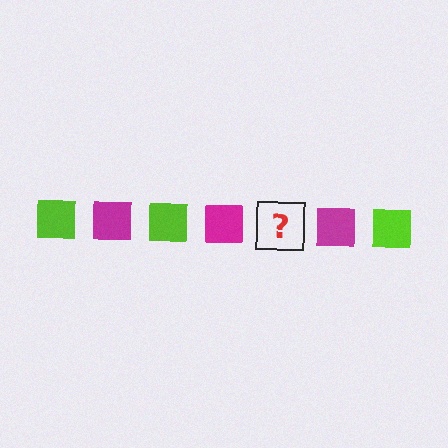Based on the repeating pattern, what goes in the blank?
The blank should be a lime square.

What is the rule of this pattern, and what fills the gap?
The rule is that the pattern cycles through lime, magenta squares. The gap should be filled with a lime square.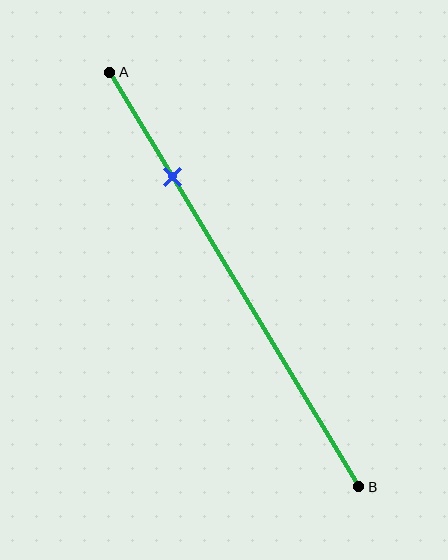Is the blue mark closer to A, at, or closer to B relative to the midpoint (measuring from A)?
The blue mark is closer to point A than the midpoint of segment AB.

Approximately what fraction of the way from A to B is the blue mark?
The blue mark is approximately 25% of the way from A to B.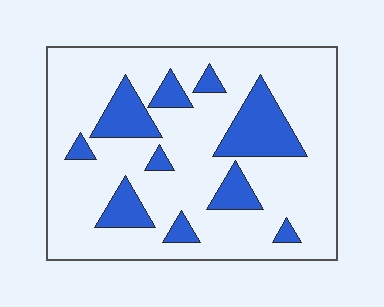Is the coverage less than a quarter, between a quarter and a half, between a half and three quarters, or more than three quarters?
Less than a quarter.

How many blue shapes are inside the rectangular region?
10.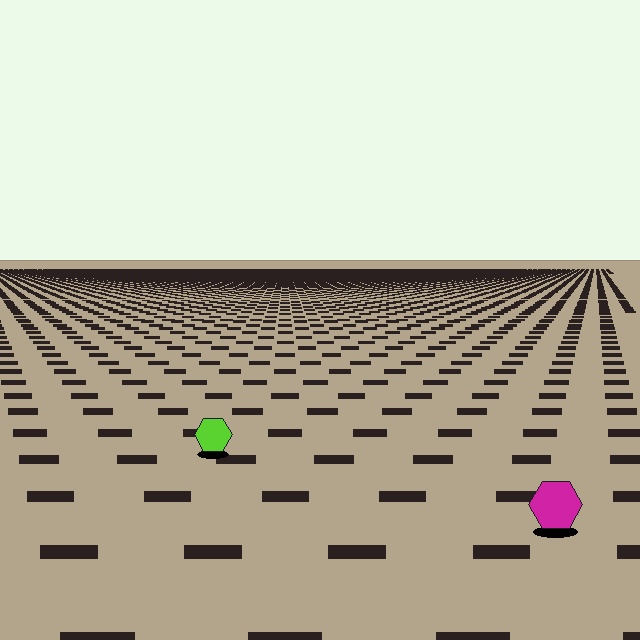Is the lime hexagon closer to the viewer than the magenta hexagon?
No. The magenta hexagon is closer — you can tell from the texture gradient: the ground texture is coarser near it.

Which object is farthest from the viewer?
The lime hexagon is farthest from the viewer. It appears smaller and the ground texture around it is denser.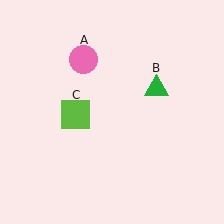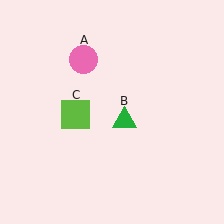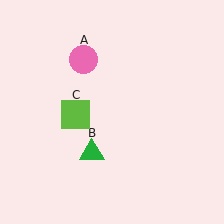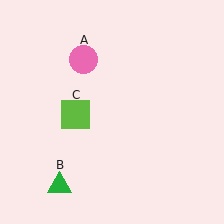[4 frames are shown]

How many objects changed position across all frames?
1 object changed position: green triangle (object B).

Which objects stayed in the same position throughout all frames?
Pink circle (object A) and lime square (object C) remained stationary.